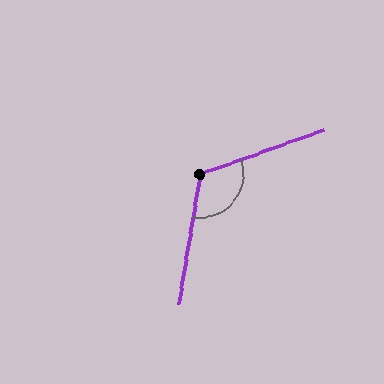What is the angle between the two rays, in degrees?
Approximately 119 degrees.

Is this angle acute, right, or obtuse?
It is obtuse.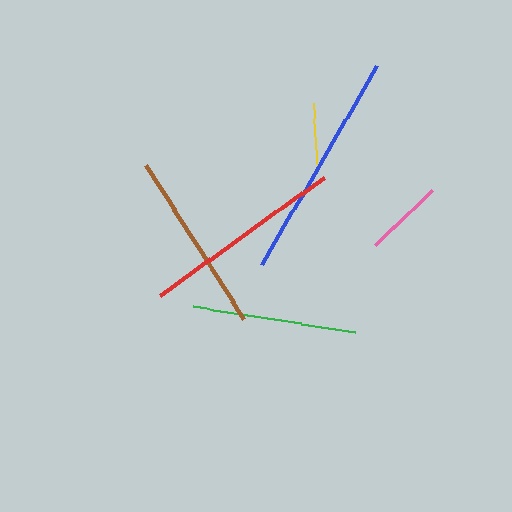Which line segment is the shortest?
The yellow line is the shortest at approximately 67 pixels.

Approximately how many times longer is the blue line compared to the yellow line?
The blue line is approximately 3.4 times the length of the yellow line.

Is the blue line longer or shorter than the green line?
The blue line is longer than the green line.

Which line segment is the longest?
The blue line is the longest at approximately 230 pixels.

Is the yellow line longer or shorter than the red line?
The red line is longer than the yellow line.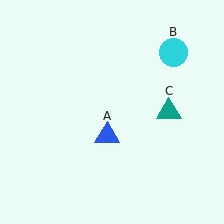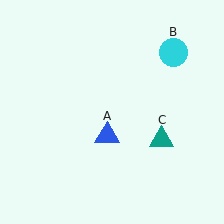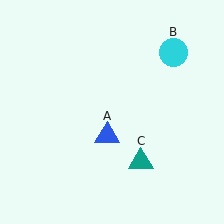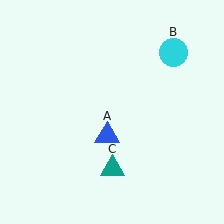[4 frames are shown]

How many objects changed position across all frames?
1 object changed position: teal triangle (object C).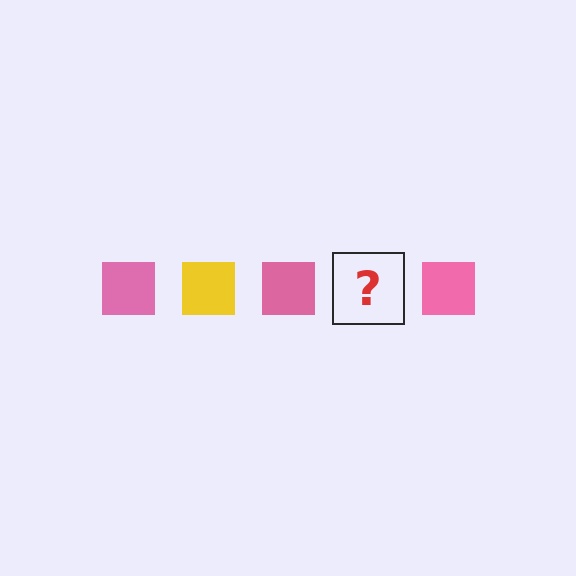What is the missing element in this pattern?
The missing element is a yellow square.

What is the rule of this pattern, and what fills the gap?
The rule is that the pattern cycles through pink, yellow squares. The gap should be filled with a yellow square.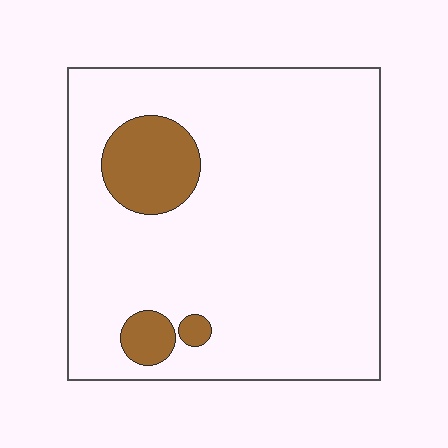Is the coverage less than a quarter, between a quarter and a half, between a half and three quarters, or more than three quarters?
Less than a quarter.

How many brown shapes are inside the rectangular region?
3.